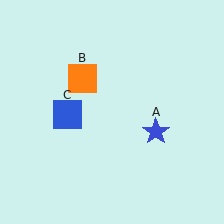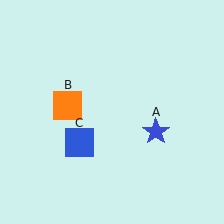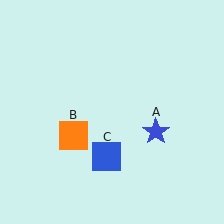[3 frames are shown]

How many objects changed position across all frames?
2 objects changed position: orange square (object B), blue square (object C).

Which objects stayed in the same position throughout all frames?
Blue star (object A) remained stationary.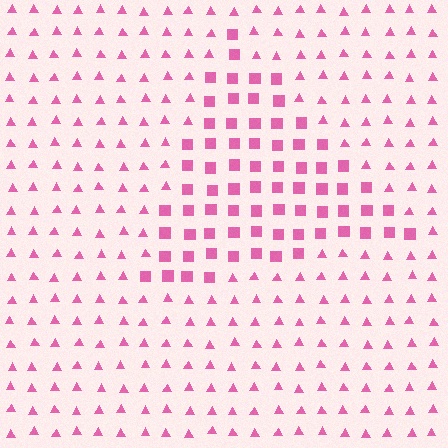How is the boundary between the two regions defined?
The boundary is defined by a change in element shape: squares inside vs. triangles outside. All elements share the same color and spacing.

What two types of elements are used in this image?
The image uses squares inside the triangle region and triangles outside it.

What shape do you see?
I see a triangle.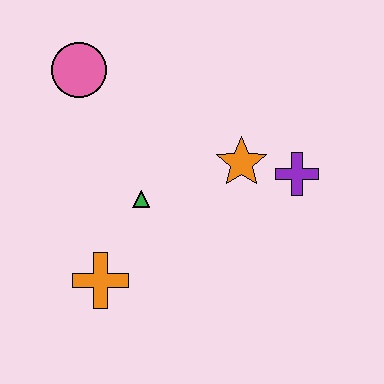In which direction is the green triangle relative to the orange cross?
The green triangle is above the orange cross.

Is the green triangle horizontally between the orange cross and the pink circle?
No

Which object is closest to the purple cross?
The orange star is closest to the purple cross.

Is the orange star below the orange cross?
No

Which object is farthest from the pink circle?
The purple cross is farthest from the pink circle.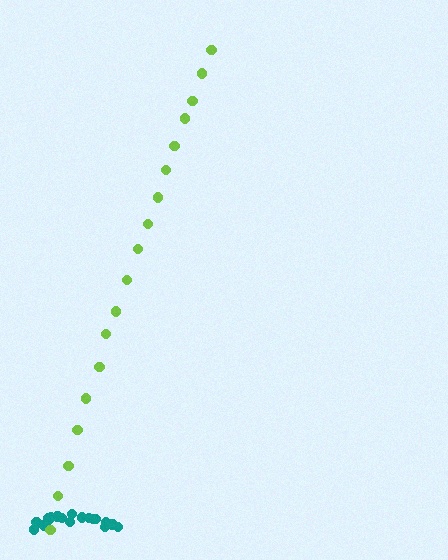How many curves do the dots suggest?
There are 2 distinct paths.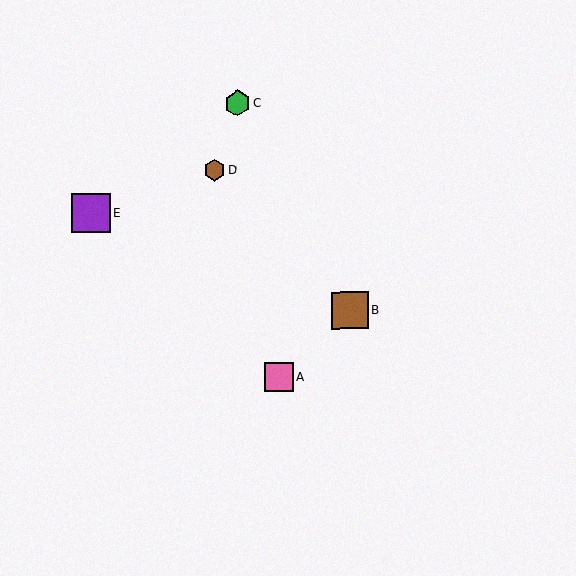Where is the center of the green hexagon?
The center of the green hexagon is at (238, 103).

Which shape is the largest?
The purple square (labeled E) is the largest.